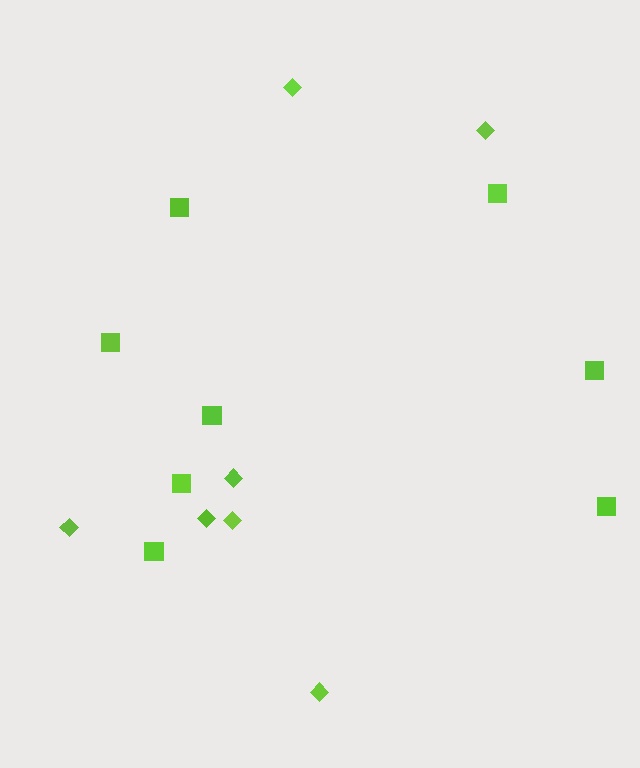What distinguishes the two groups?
There are 2 groups: one group of squares (8) and one group of diamonds (7).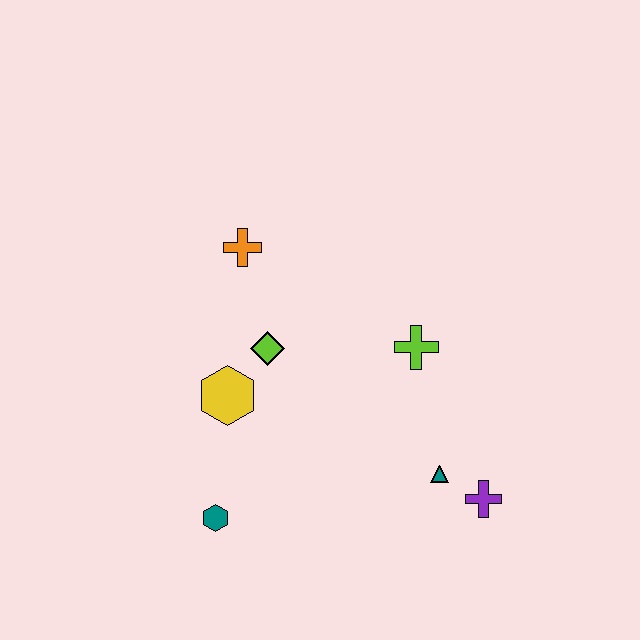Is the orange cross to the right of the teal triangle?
No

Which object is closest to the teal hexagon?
The yellow hexagon is closest to the teal hexagon.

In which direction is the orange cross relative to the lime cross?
The orange cross is to the left of the lime cross.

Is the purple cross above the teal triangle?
No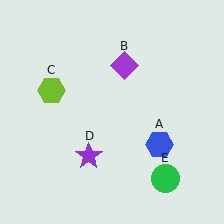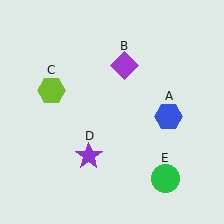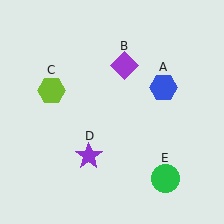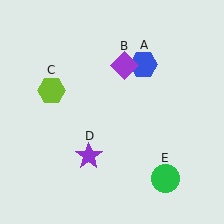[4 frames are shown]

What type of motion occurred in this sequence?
The blue hexagon (object A) rotated counterclockwise around the center of the scene.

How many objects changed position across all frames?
1 object changed position: blue hexagon (object A).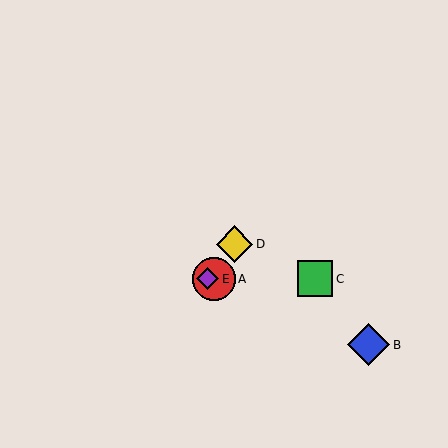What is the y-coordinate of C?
Object C is at y≈279.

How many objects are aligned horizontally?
3 objects (A, C, E) are aligned horizontally.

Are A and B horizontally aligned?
No, A is at y≈279 and B is at y≈345.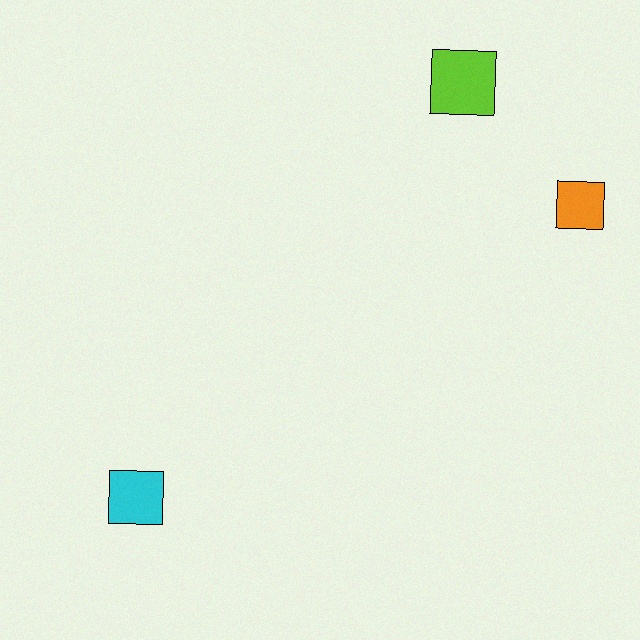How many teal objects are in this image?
There are no teal objects.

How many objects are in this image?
There are 3 objects.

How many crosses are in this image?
There are no crosses.